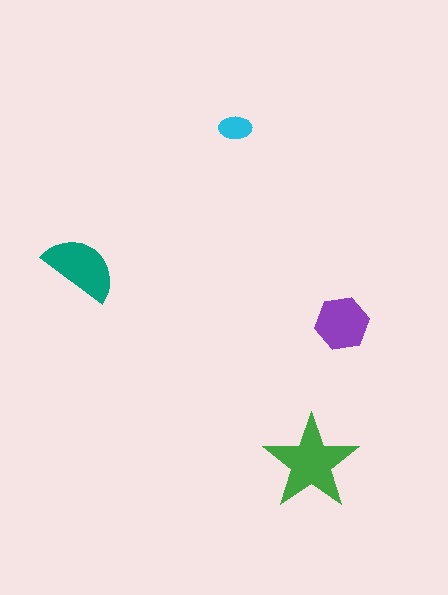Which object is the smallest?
The cyan ellipse.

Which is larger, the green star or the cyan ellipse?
The green star.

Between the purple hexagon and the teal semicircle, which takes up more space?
The teal semicircle.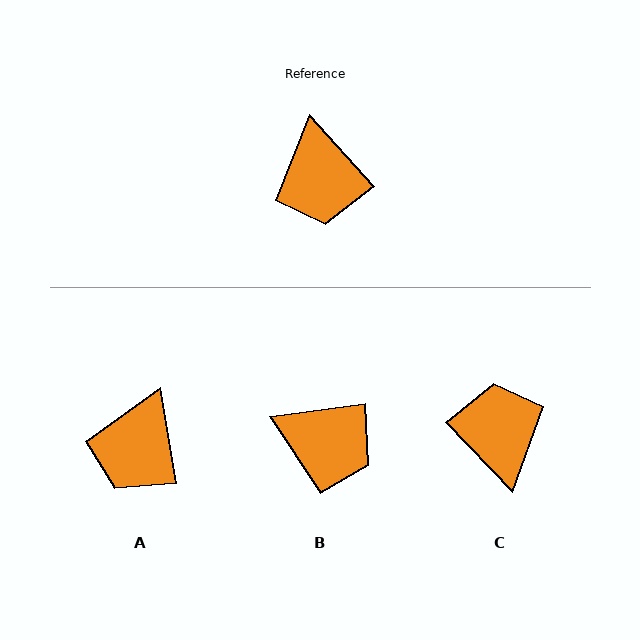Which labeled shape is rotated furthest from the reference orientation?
C, about 178 degrees away.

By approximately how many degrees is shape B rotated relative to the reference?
Approximately 56 degrees counter-clockwise.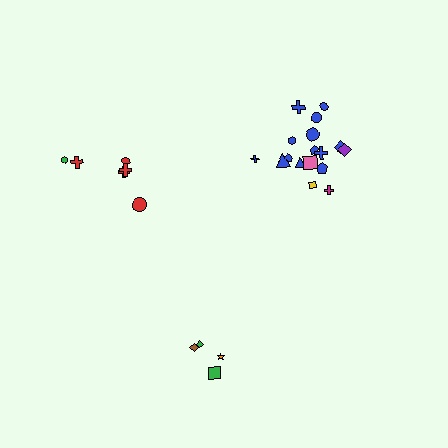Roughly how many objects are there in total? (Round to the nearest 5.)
Roughly 30 objects in total.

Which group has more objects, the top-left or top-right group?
The top-right group.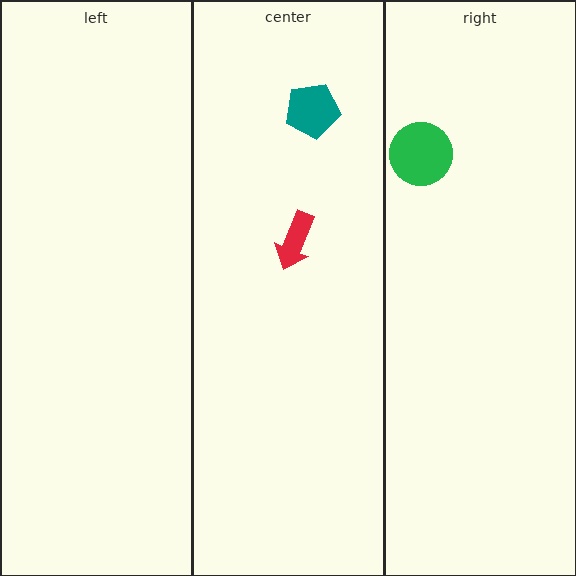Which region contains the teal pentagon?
The center region.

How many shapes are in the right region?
1.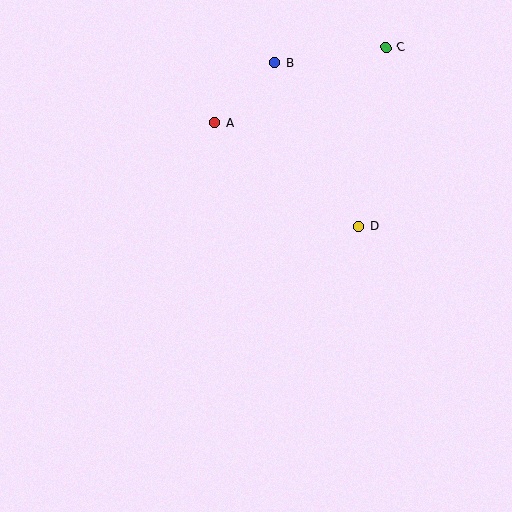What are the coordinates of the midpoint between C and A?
The midpoint between C and A is at (300, 85).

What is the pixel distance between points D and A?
The distance between D and A is 177 pixels.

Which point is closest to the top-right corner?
Point C is closest to the top-right corner.